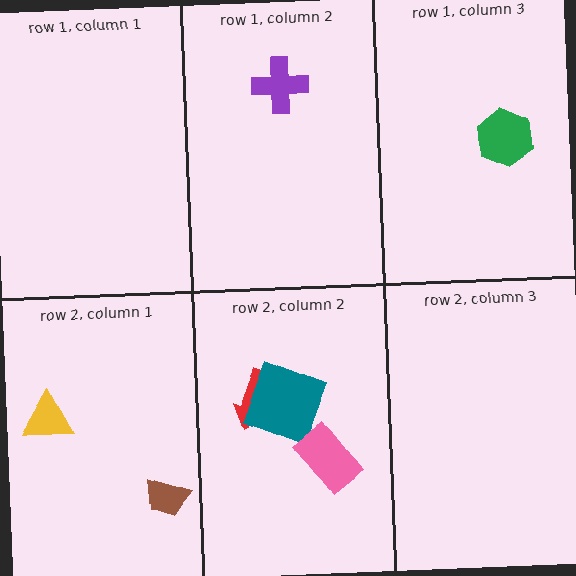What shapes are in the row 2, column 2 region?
The red arrow, the teal square, the pink rectangle.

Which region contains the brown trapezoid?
The row 2, column 1 region.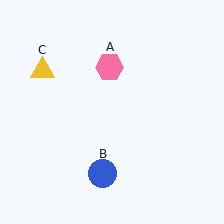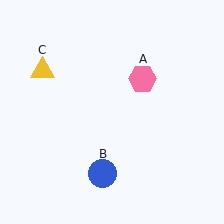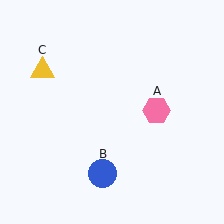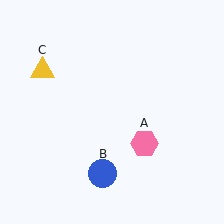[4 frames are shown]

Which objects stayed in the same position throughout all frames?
Blue circle (object B) and yellow triangle (object C) remained stationary.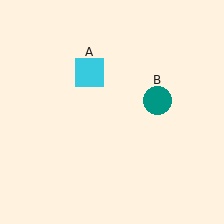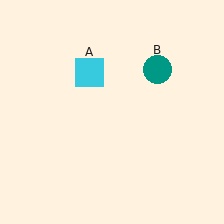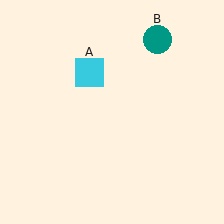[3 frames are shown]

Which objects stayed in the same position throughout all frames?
Cyan square (object A) remained stationary.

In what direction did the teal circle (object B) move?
The teal circle (object B) moved up.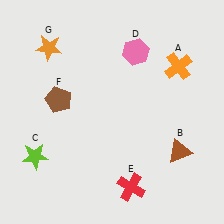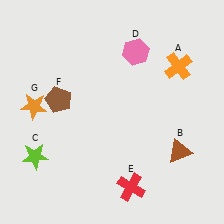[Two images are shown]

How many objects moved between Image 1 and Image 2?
1 object moved between the two images.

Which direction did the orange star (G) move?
The orange star (G) moved down.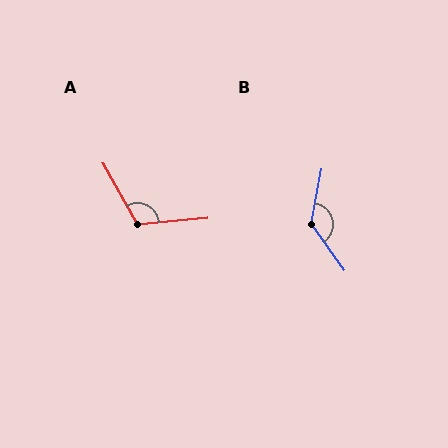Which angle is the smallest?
A, at approximately 114 degrees.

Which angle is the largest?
B, at approximately 134 degrees.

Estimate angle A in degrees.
Approximately 114 degrees.